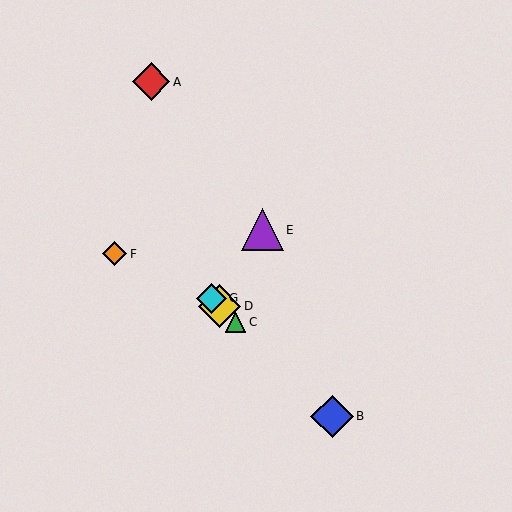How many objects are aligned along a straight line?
4 objects (B, C, D, G) are aligned along a straight line.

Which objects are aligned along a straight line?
Objects B, C, D, G are aligned along a straight line.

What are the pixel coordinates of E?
Object E is at (262, 230).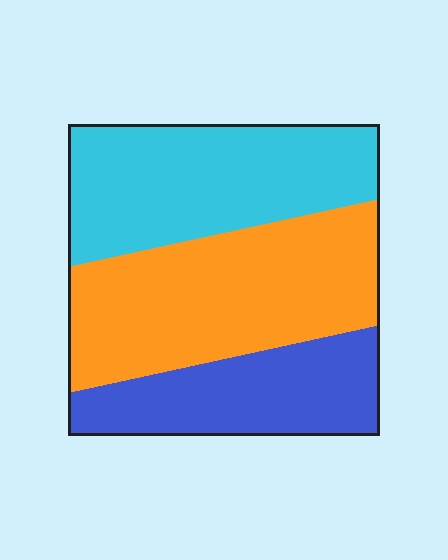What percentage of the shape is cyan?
Cyan covers around 35% of the shape.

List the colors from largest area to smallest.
From largest to smallest: orange, cyan, blue.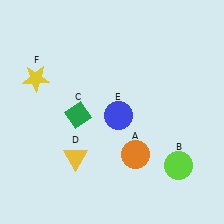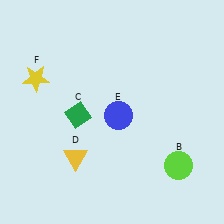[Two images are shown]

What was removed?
The orange circle (A) was removed in Image 2.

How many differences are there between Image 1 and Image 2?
There is 1 difference between the two images.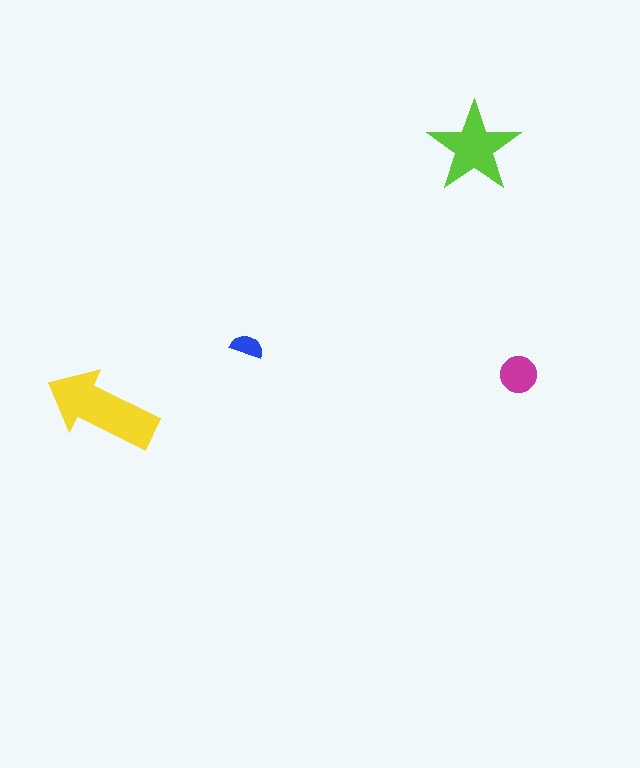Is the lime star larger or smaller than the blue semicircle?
Larger.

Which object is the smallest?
The blue semicircle.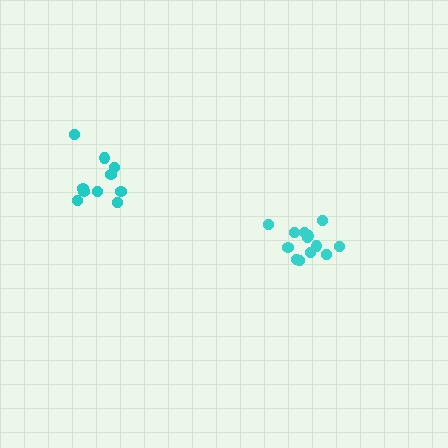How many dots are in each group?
Group 1: 13 dots, Group 2: 10 dots (23 total).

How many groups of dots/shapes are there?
There are 2 groups.